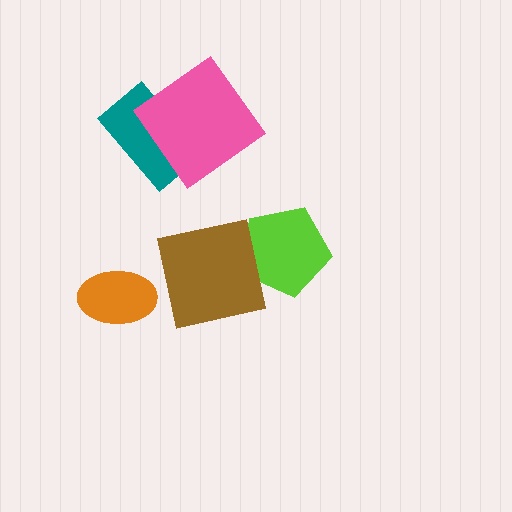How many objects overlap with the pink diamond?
1 object overlaps with the pink diamond.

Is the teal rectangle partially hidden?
Yes, it is partially covered by another shape.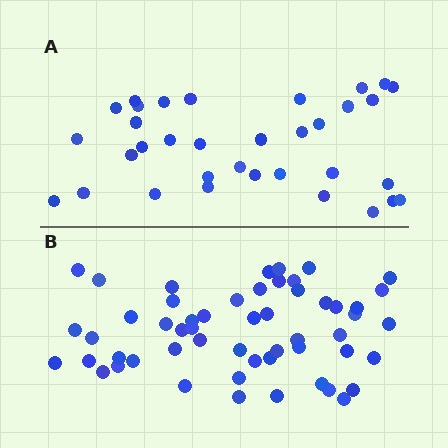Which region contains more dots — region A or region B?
Region B (the bottom region) has more dots.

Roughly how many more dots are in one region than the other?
Region B has approximately 20 more dots than region A.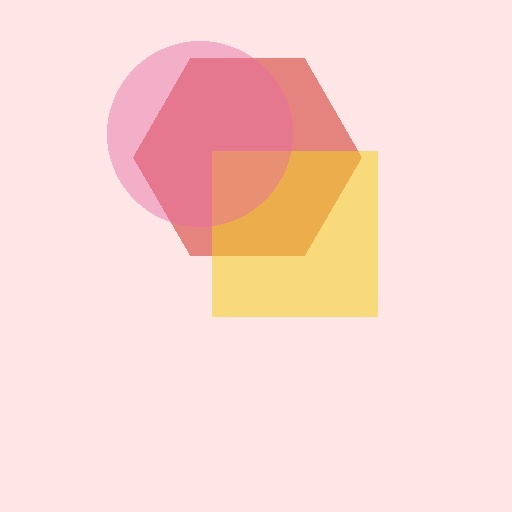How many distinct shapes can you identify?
There are 3 distinct shapes: a red hexagon, a yellow square, a pink circle.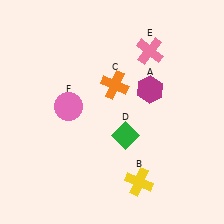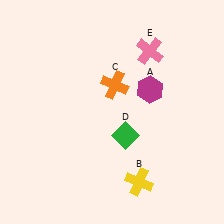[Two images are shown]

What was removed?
The pink circle (F) was removed in Image 2.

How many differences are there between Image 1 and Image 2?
There is 1 difference between the two images.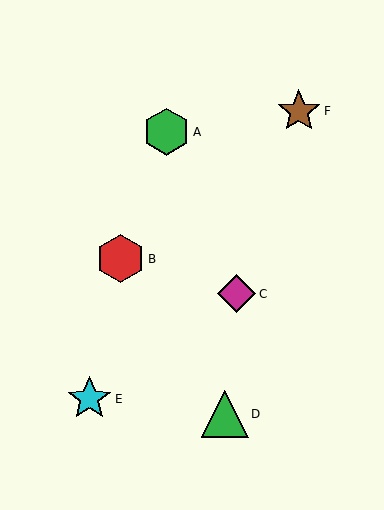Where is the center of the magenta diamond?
The center of the magenta diamond is at (237, 294).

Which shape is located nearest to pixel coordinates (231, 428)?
The green triangle (labeled D) at (225, 414) is nearest to that location.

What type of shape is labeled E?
Shape E is a cyan star.